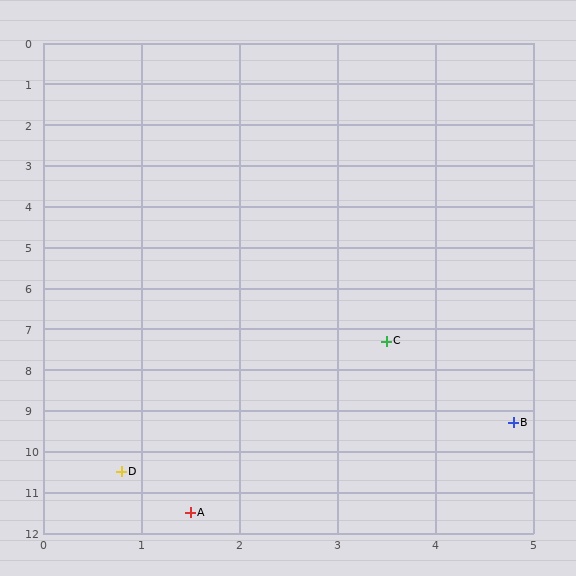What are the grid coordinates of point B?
Point B is at approximately (4.8, 9.3).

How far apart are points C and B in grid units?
Points C and B are about 2.4 grid units apart.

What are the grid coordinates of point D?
Point D is at approximately (0.8, 10.5).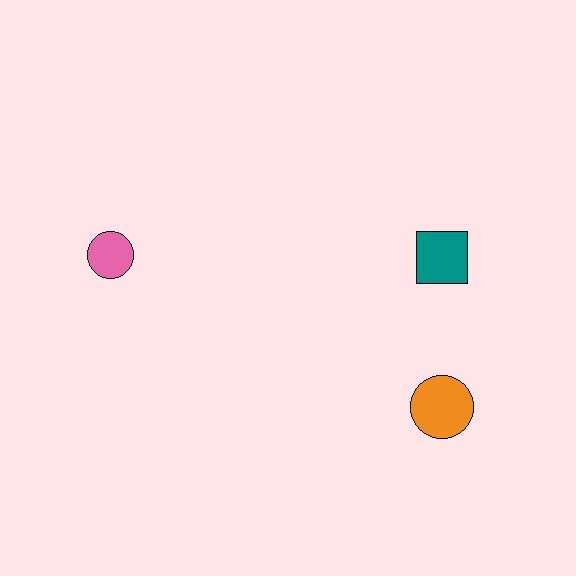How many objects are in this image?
There are 3 objects.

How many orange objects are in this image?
There is 1 orange object.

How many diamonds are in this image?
There are no diamonds.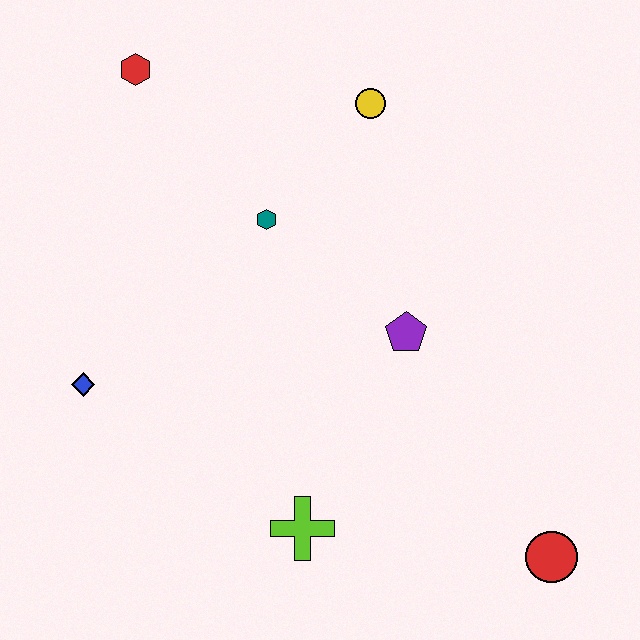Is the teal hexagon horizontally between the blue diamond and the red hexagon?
No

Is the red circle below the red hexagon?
Yes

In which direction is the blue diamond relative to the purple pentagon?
The blue diamond is to the left of the purple pentagon.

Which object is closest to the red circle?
The lime cross is closest to the red circle.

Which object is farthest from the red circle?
The red hexagon is farthest from the red circle.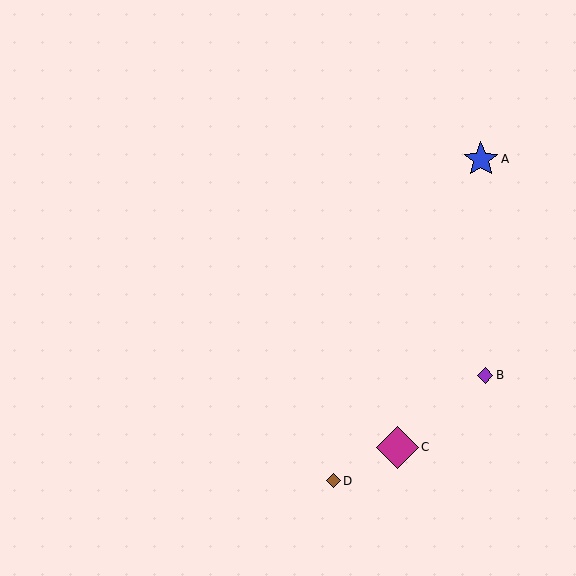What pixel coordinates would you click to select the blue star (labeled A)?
Click at (481, 159) to select the blue star A.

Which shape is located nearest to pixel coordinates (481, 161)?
The blue star (labeled A) at (481, 159) is nearest to that location.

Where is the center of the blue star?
The center of the blue star is at (481, 159).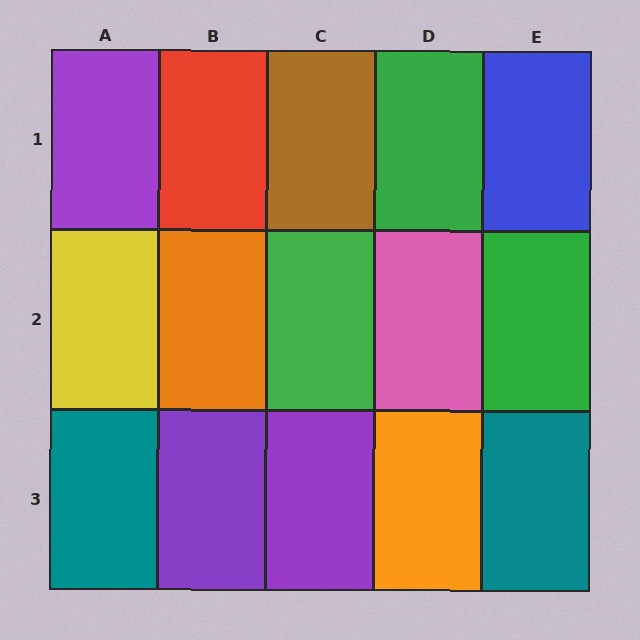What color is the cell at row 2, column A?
Yellow.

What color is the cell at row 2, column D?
Pink.